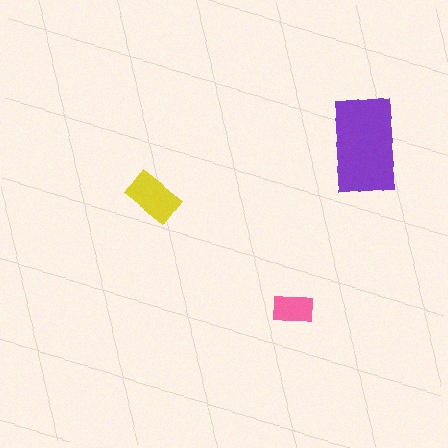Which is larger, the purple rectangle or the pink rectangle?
The purple one.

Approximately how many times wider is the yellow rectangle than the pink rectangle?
About 1.5 times wider.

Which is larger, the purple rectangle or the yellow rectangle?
The purple one.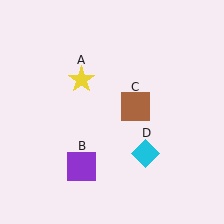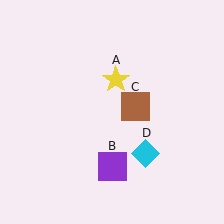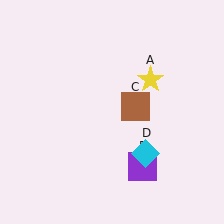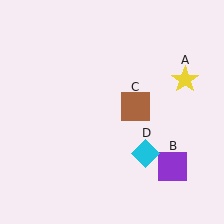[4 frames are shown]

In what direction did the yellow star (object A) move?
The yellow star (object A) moved right.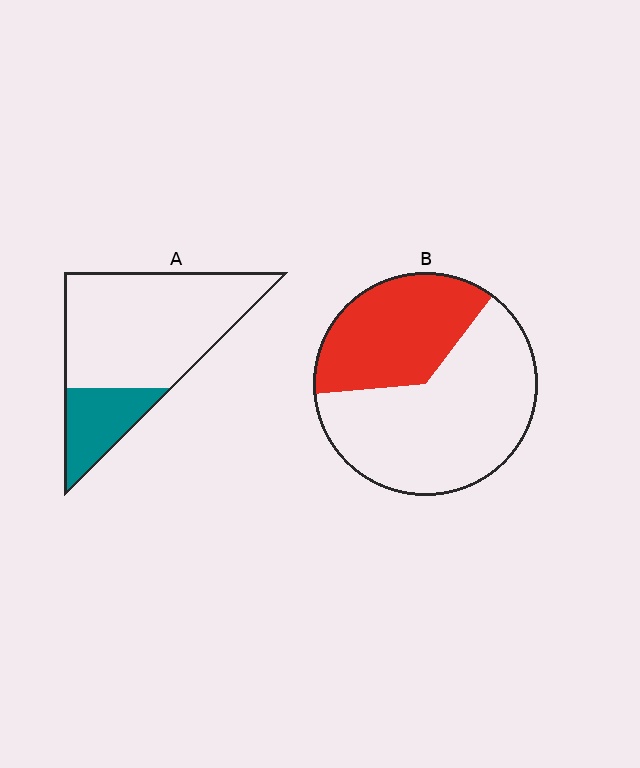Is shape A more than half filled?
No.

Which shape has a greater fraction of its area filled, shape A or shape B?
Shape B.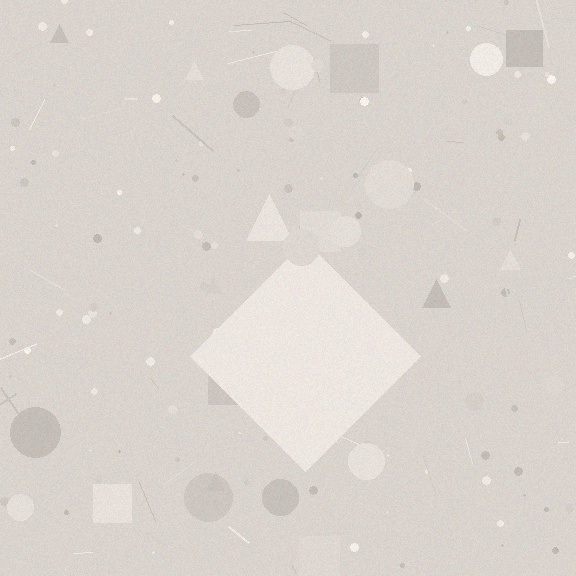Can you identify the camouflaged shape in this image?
The camouflaged shape is a diamond.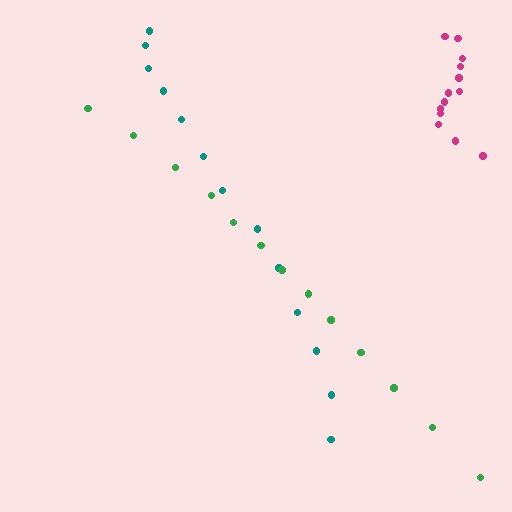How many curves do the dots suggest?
There are 3 distinct paths.